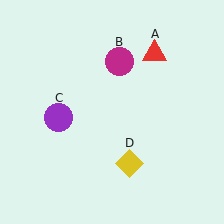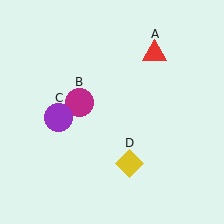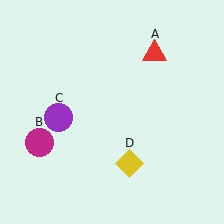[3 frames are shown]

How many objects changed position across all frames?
1 object changed position: magenta circle (object B).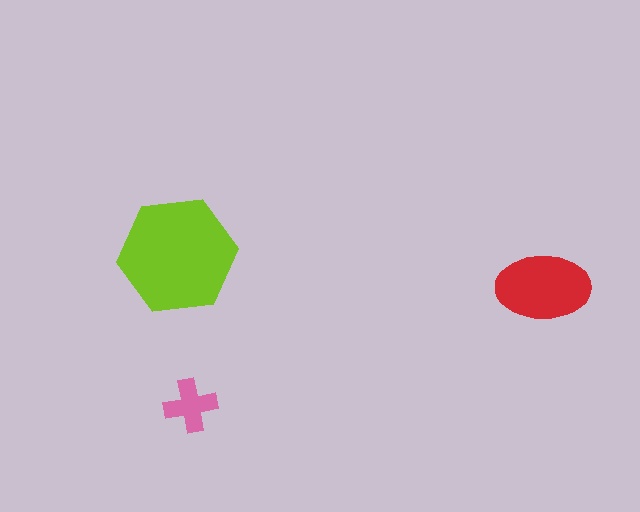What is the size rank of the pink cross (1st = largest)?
3rd.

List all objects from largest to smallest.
The lime hexagon, the red ellipse, the pink cross.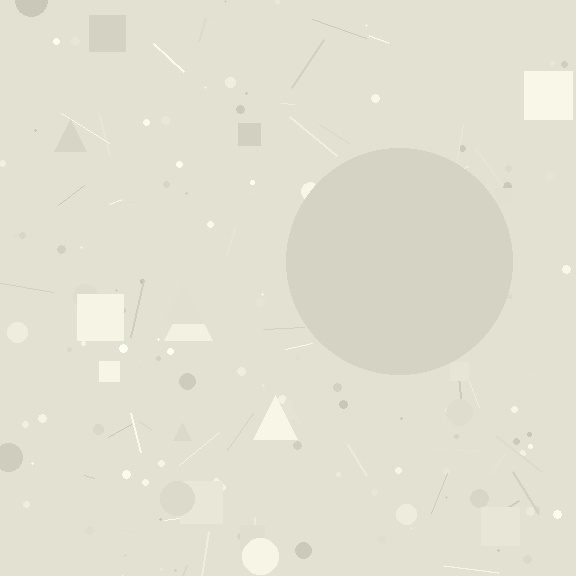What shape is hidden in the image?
A circle is hidden in the image.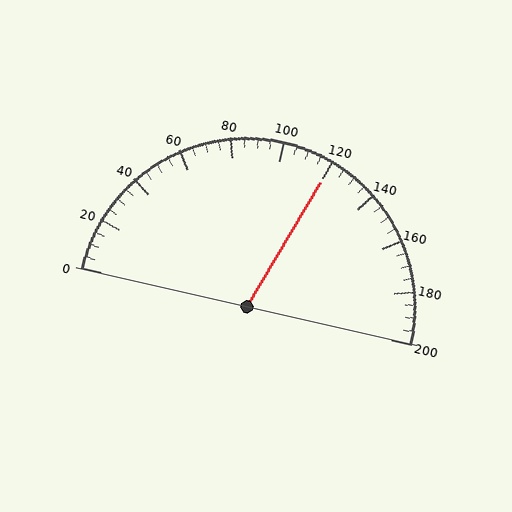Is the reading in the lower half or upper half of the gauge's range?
The reading is in the upper half of the range (0 to 200).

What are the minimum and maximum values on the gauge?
The gauge ranges from 0 to 200.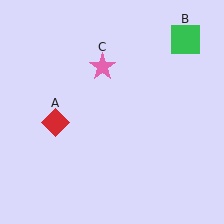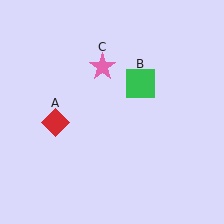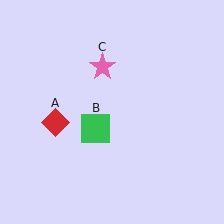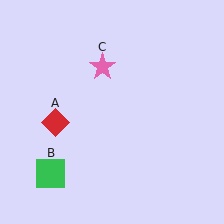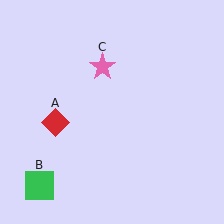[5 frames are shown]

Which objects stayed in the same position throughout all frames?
Red diamond (object A) and pink star (object C) remained stationary.